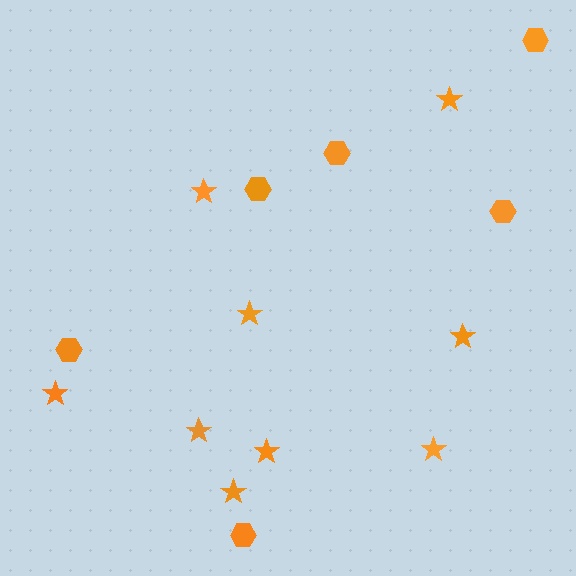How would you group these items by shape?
There are 2 groups: one group of stars (9) and one group of hexagons (6).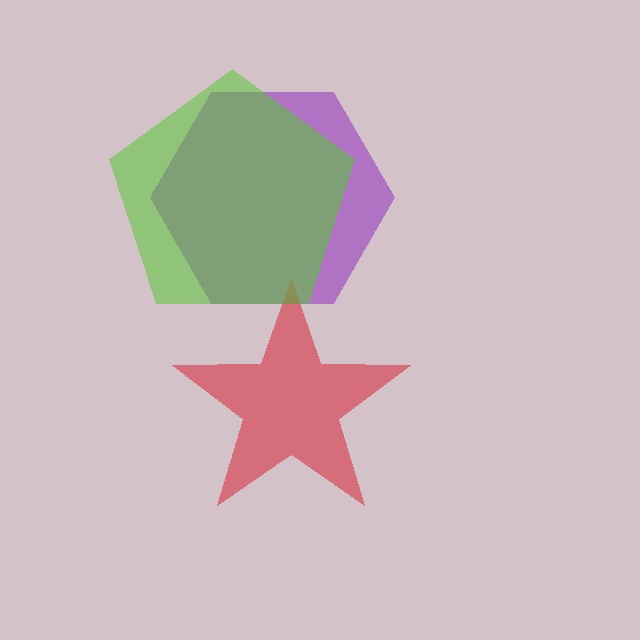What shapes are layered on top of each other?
The layered shapes are: a purple hexagon, a red star, a lime pentagon.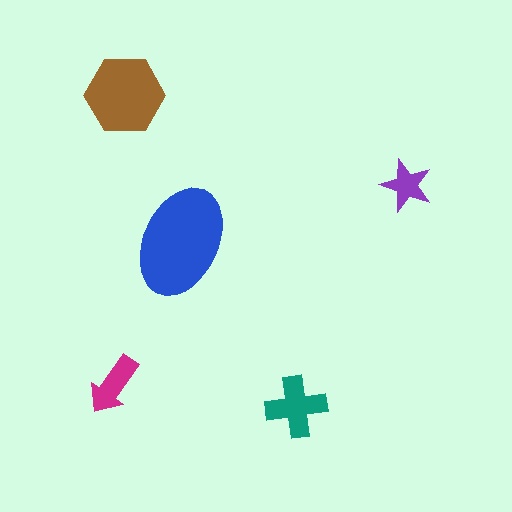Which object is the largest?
The blue ellipse.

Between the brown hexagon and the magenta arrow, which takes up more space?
The brown hexagon.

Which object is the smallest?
The purple star.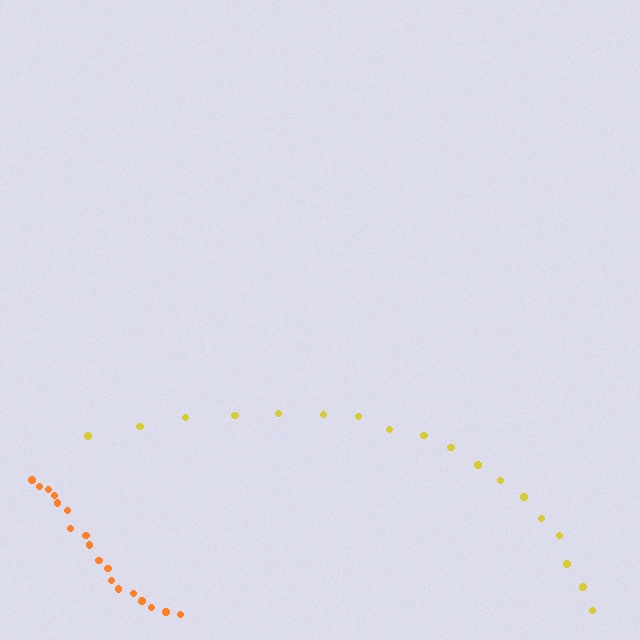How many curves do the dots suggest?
There are 2 distinct paths.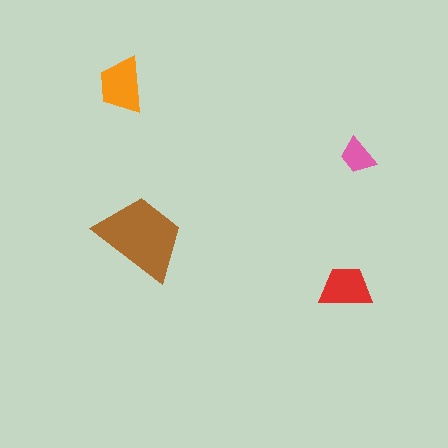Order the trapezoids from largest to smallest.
the brown one, the orange one, the red one, the pink one.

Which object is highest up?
The orange trapezoid is topmost.